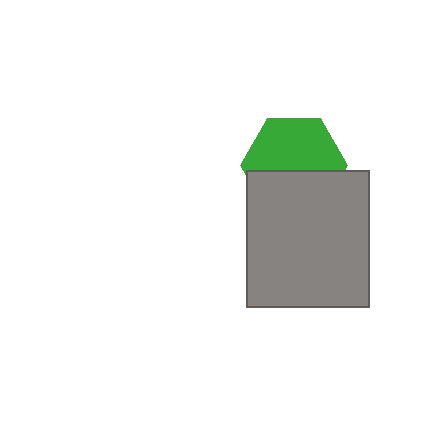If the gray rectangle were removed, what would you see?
You would see the complete green hexagon.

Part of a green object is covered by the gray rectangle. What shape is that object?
It is a hexagon.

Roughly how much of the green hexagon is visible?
About half of it is visible (roughly 57%).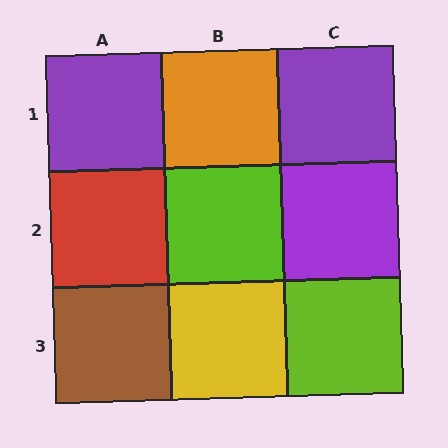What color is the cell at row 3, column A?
Brown.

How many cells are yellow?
1 cell is yellow.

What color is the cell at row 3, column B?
Yellow.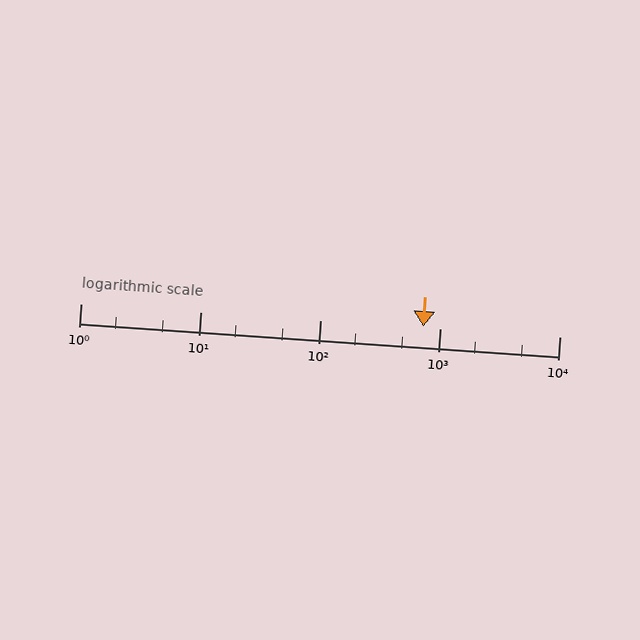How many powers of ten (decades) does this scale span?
The scale spans 4 decades, from 1 to 10000.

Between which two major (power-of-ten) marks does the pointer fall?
The pointer is between 100 and 1000.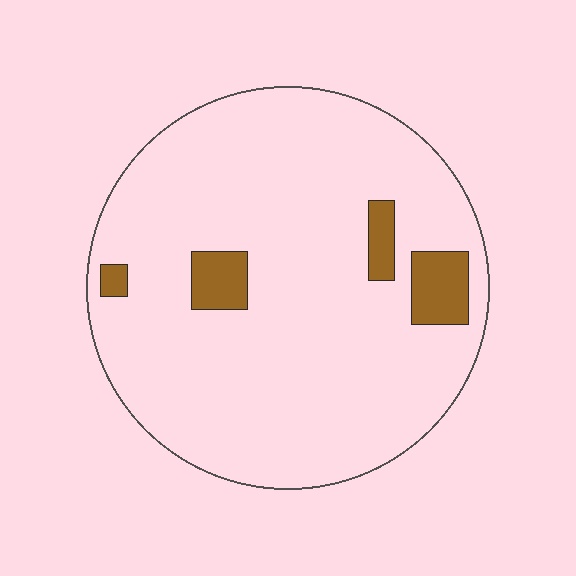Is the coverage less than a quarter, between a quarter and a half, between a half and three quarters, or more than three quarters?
Less than a quarter.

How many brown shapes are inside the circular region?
4.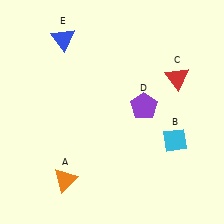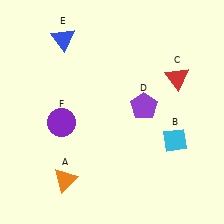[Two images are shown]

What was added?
A purple circle (F) was added in Image 2.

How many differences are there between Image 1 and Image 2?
There is 1 difference between the two images.